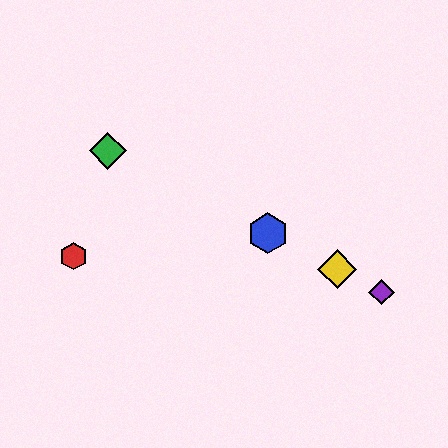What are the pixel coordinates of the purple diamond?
The purple diamond is at (382, 292).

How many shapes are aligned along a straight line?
4 shapes (the blue hexagon, the green diamond, the yellow diamond, the purple diamond) are aligned along a straight line.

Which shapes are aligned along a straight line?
The blue hexagon, the green diamond, the yellow diamond, the purple diamond are aligned along a straight line.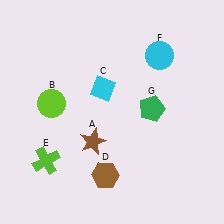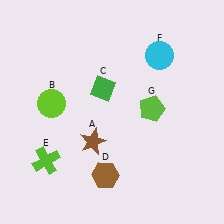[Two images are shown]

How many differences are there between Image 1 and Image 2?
There are 2 differences between the two images.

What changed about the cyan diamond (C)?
In Image 1, C is cyan. In Image 2, it changed to green.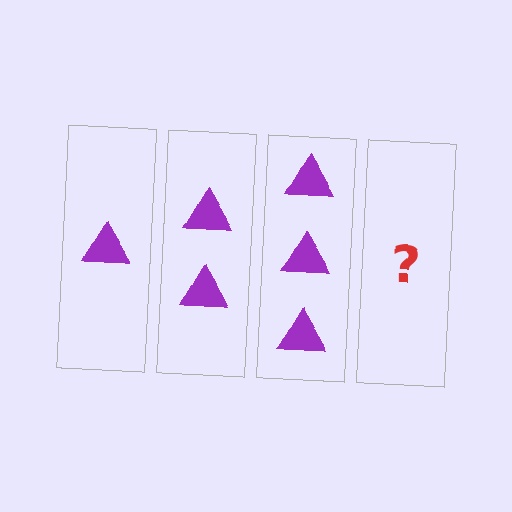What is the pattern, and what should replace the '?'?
The pattern is that each step adds one more triangle. The '?' should be 4 triangles.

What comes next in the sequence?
The next element should be 4 triangles.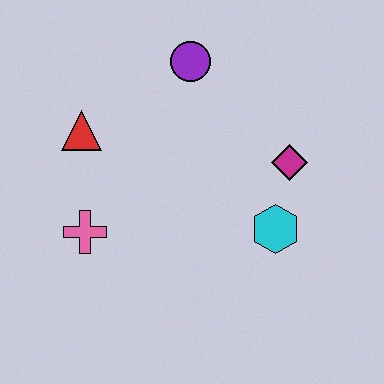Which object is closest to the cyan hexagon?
The magenta diamond is closest to the cyan hexagon.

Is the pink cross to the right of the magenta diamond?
No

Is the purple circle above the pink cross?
Yes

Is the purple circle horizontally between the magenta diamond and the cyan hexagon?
No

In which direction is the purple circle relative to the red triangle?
The purple circle is to the right of the red triangle.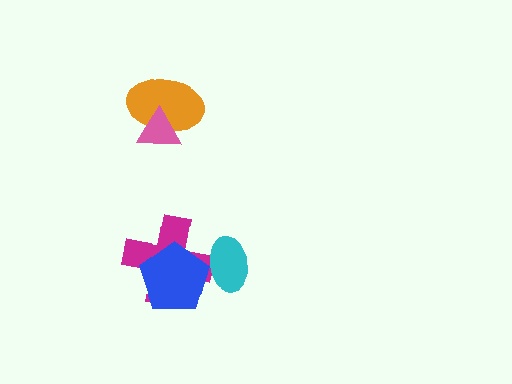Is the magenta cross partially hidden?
Yes, it is partially covered by another shape.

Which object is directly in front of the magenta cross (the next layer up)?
The blue pentagon is directly in front of the magenta cross.